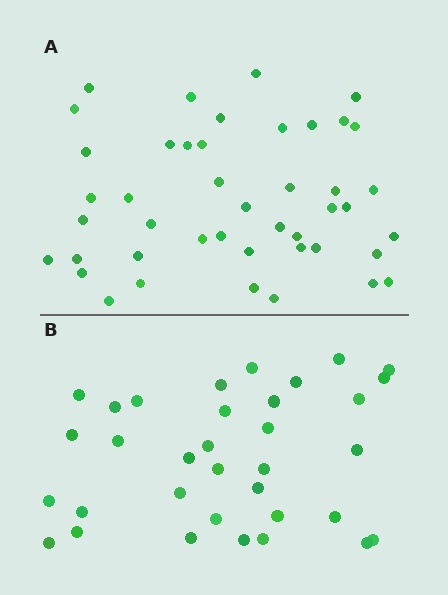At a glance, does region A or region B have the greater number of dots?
Region A (the top region) has more dots.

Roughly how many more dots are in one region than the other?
Region A has roughly 10 or so more dots than region B.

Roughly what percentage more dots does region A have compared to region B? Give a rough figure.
About 30% more.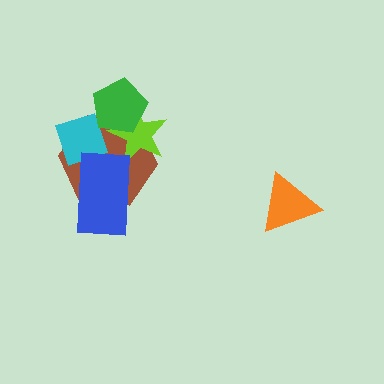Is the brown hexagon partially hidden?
Yes, it is partially covered by another shape.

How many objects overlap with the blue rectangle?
2 objects overlap with the blue rectangle.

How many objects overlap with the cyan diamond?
3 objects overlap with the cyan diamond.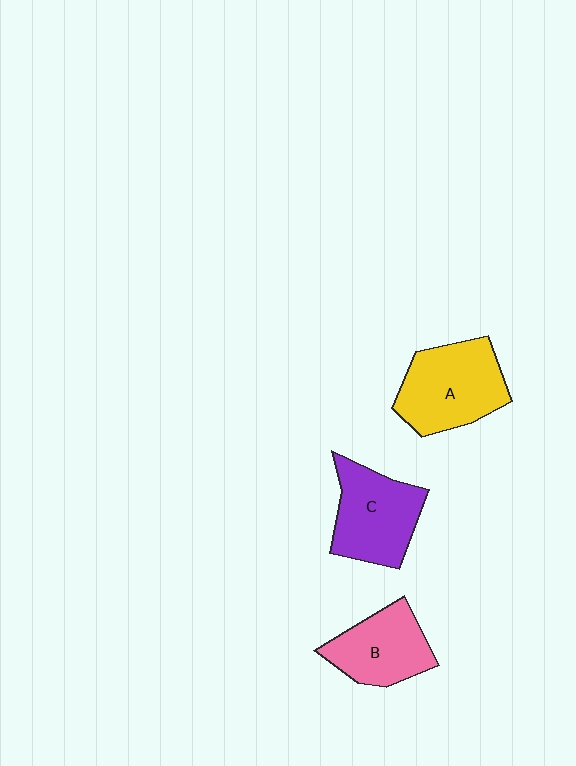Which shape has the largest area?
Shape A (yellow).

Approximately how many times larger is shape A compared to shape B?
Approximately 1.3 times.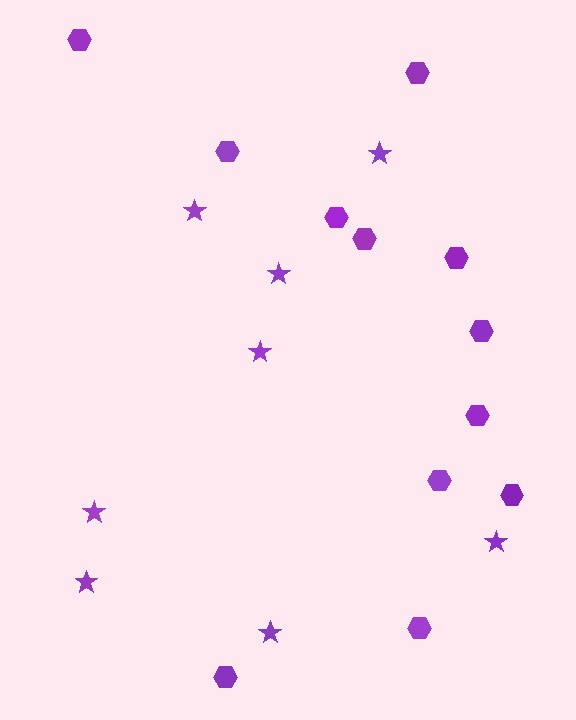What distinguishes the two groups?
There are 2 groups: one group of stars (8) and one group of hexagons (12).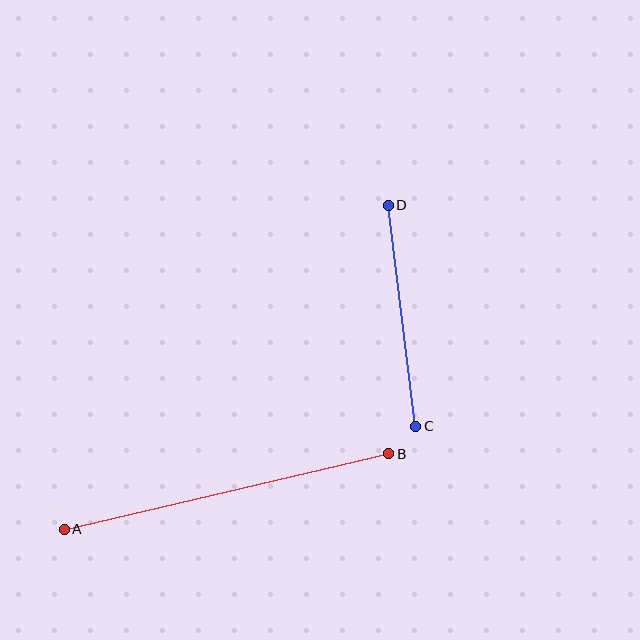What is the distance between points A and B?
The distance is approximately 333 pixels.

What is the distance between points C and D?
The distance is approximately 223 pixels.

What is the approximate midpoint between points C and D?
The midpoint is at approximately (402, 316) pixels.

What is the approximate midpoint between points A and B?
The midpoint is at approximately (226, 491) pixels.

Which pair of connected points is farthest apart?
Points A and B are farthest apart.